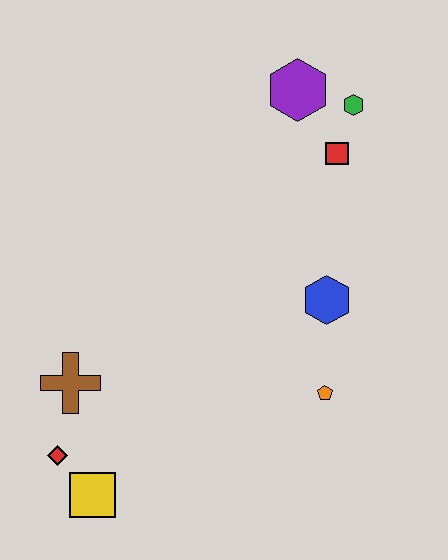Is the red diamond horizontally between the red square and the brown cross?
No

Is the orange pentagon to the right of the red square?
No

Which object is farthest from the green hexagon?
The yellow square is farthest from the green hexagon.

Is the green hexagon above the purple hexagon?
No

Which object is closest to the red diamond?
The yellow square is closest to the red diamond.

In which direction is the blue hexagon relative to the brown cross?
The blue hexagon is to the right of the brown cross.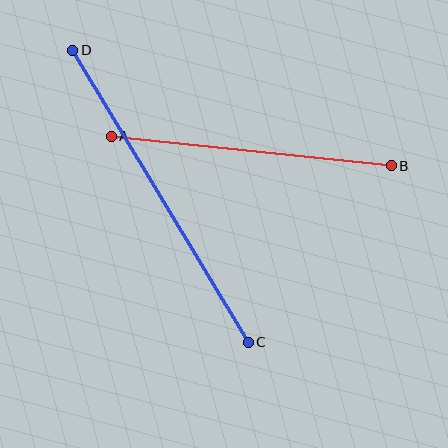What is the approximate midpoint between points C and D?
The midpoint is at approximately (161, 196) pixels.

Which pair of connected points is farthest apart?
Points C and D are farthest apart.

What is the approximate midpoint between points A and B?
The midpoint is at approximately (251, 151) pixels.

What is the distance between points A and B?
The distance is approximately 281 pixels.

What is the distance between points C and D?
The distance is approximately 340 pixels.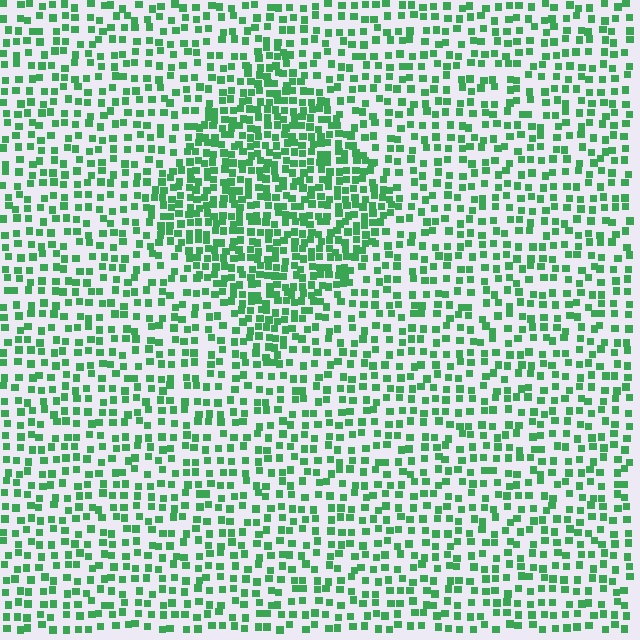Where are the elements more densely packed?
The elements are more densely packed inside the diamond boundary.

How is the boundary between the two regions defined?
The boundary is defined by a change in element density (approximately 1.9x ratio). All elements are the same color, size, and shape.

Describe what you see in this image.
The image contains small green elements arranged at two different densities. A diamond-shaped region is visible where the elements are more densely packed than the surrounding area.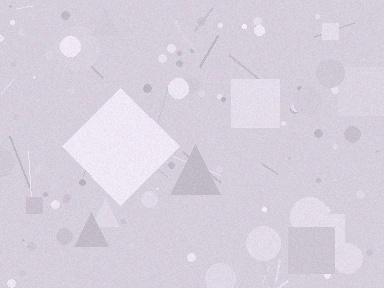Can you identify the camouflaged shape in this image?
The camouflaged shape is a diamond.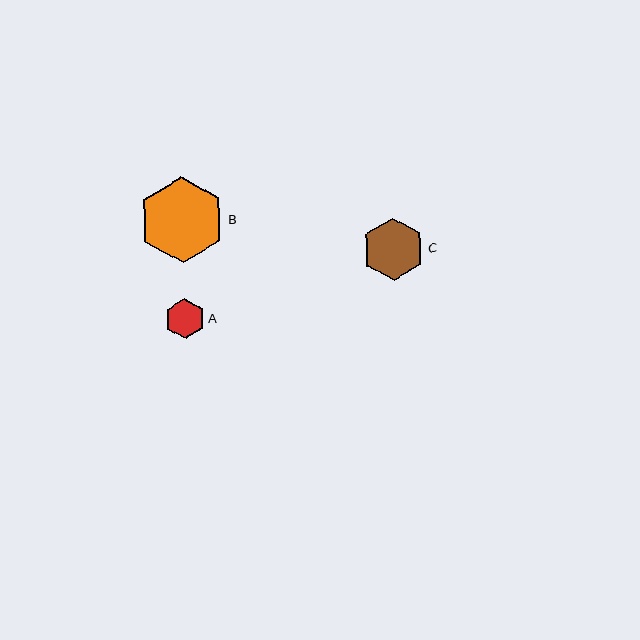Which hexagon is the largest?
Hexagon B is the largest with a size of approximately 86 pixels.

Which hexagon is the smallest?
Hexagon A is the smallest with a size of approximately 40 pixels.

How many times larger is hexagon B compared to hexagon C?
Hexagon B is approximately 1.4 times the size of hexagon C.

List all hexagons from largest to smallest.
From largest to smallest: B, C, A.